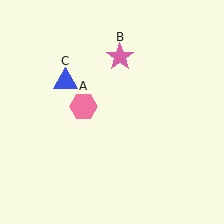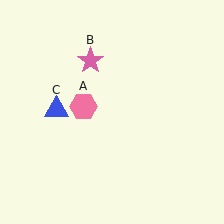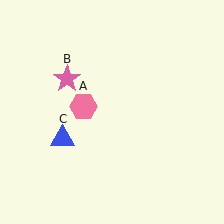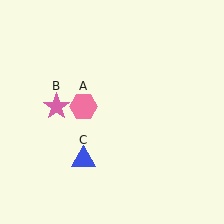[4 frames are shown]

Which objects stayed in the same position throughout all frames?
Pink hexagon (object A) remained stationary.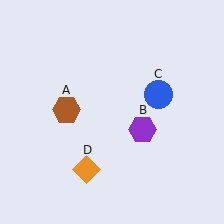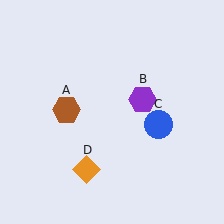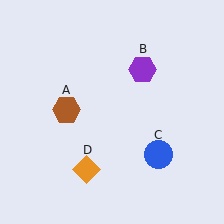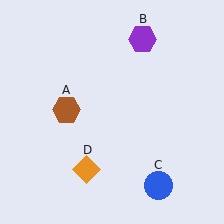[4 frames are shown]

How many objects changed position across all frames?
2 objects changed position: purple hexagon (object B), blue circle (object C).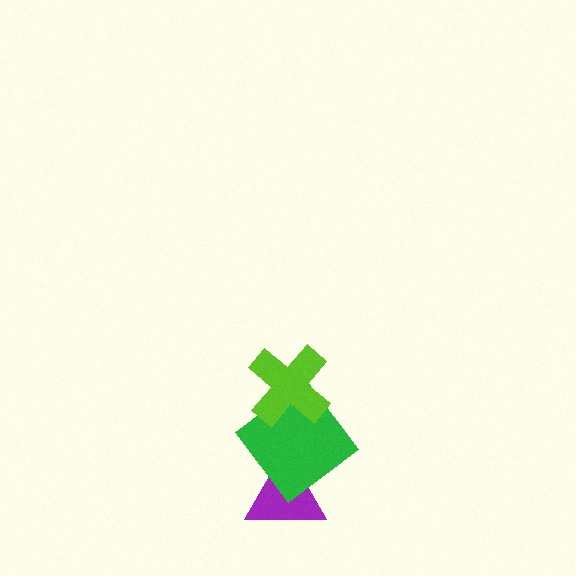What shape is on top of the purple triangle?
The green diamond is on top of the purple triangle.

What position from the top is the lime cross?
The lime cross is 1st from the top.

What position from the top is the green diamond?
The green diamond is 2nd from the top.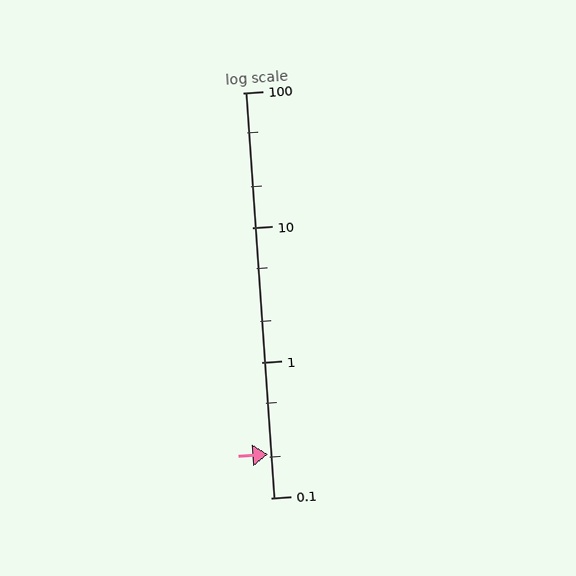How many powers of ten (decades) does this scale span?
The scale spans 3 decades, from 0.1 to 100.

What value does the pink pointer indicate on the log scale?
The pointer indicates approximately 0.21.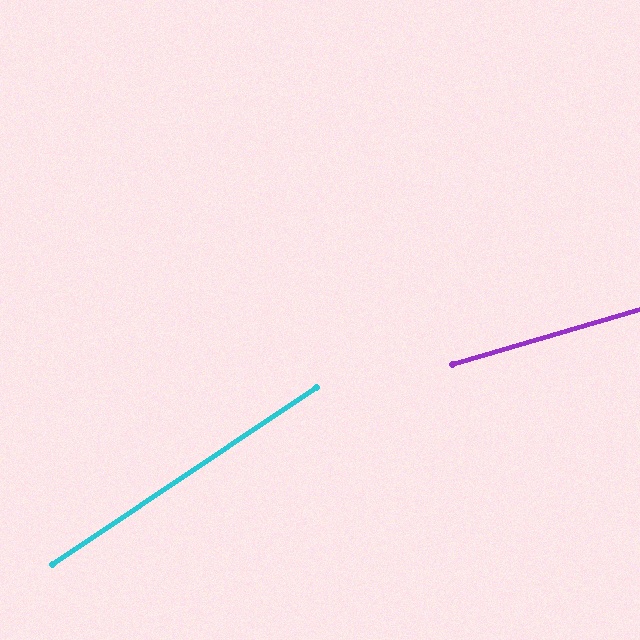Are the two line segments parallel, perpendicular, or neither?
Neither parallel nor perpendicular — they differ by about 17°.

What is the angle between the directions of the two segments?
Approximately 17 degrees.